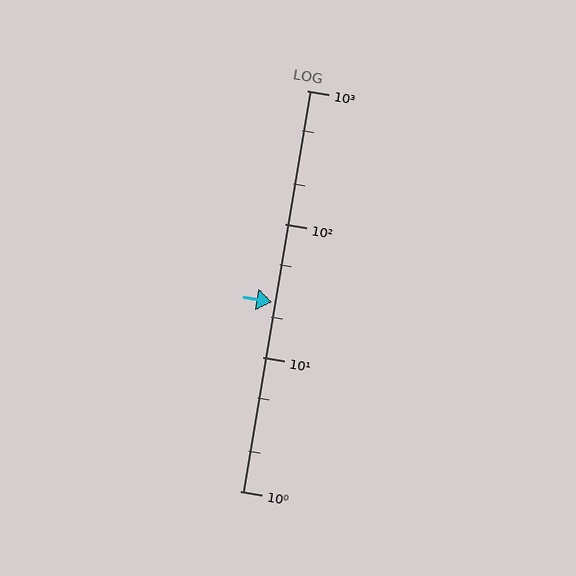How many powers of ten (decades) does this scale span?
The scale spans 3 decades, from 1 to 1000.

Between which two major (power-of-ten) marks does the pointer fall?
The pointer is between 10 and 100.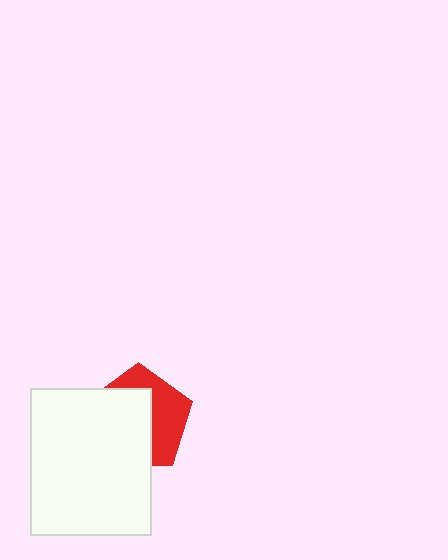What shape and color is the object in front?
The object in front is a white rectangle.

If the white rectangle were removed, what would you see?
You would see the complete red pentagon.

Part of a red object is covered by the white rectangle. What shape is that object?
It is a pentagon.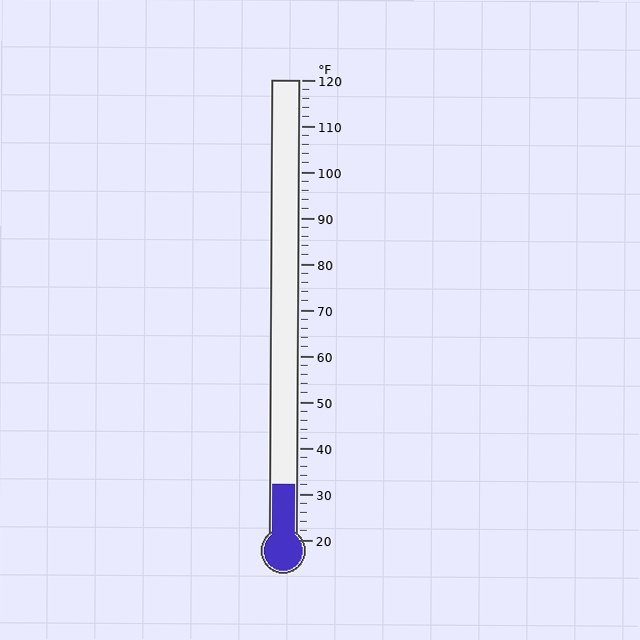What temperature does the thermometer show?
The thermometer shows approximately 32°F.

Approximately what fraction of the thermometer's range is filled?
The thermometer is filled to approximately 10% of its range.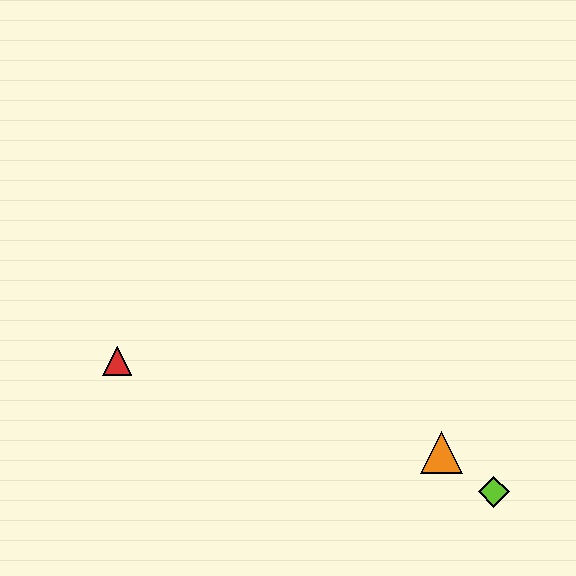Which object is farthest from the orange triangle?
The red triangle is farthest from the orange triangle.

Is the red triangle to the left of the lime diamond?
Yes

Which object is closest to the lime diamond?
The orange triangle is closest to the lime diamond.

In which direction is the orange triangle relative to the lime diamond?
The orange triangle is to the left of the lime diamond.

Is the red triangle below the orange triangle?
No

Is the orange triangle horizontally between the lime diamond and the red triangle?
Yes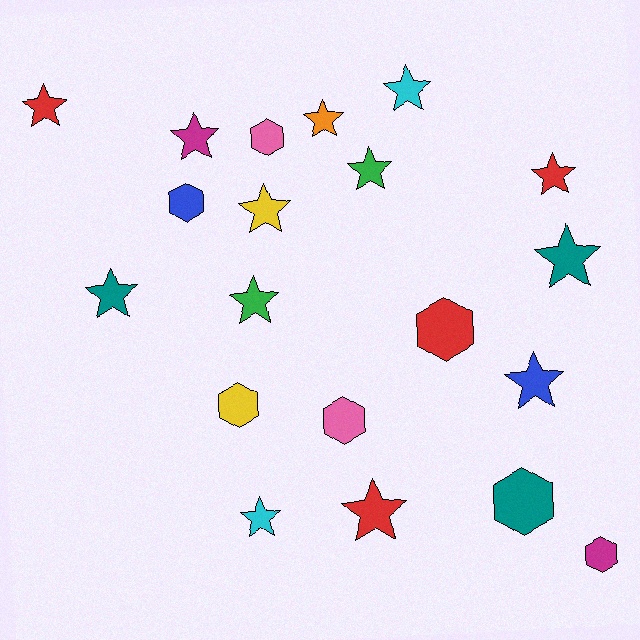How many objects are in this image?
There are 20 objects.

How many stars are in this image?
There are 13 stars.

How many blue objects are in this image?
There are 2 blue objects.